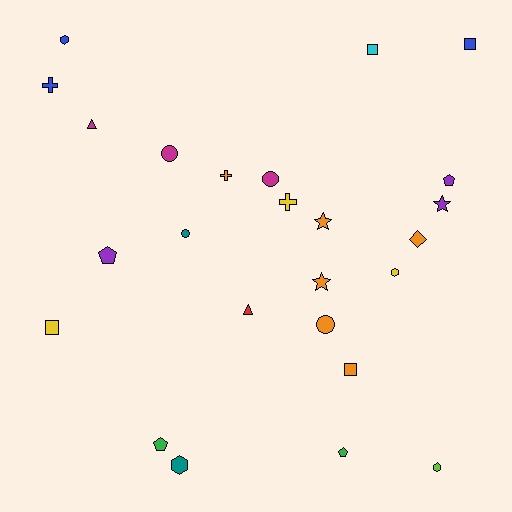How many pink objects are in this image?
There are no pink objects.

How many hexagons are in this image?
There are 4 hexagons.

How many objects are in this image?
There are 25 objects.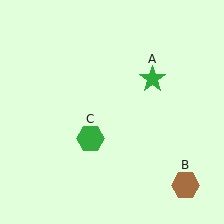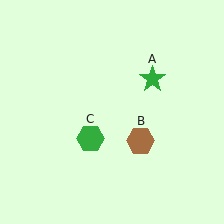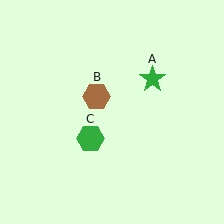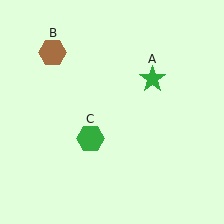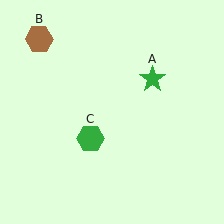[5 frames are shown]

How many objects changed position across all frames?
1 object changed position: brown hexagon (object B).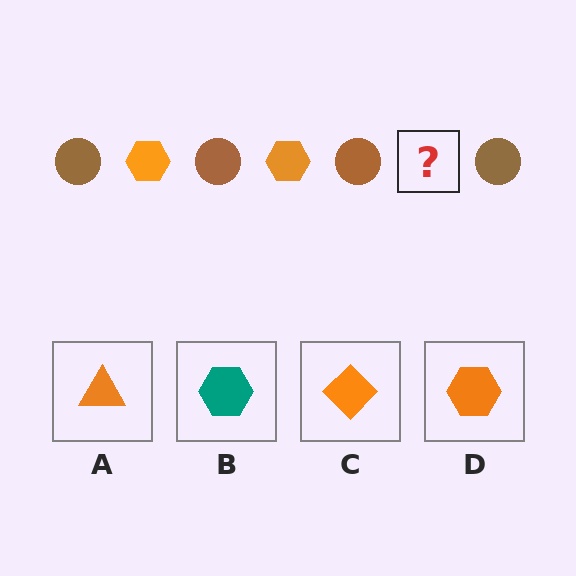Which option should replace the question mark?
Option D.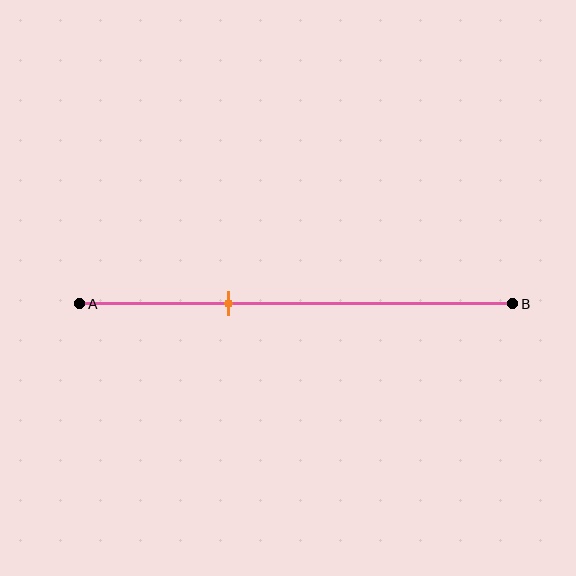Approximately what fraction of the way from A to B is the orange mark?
The orange mark is approximately 35% of the way from A to B.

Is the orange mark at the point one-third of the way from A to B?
Yes, the mark is approximately at the one-third point.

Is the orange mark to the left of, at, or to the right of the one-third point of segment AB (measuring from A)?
The orange mark is approximately at the one-third point of segment AB.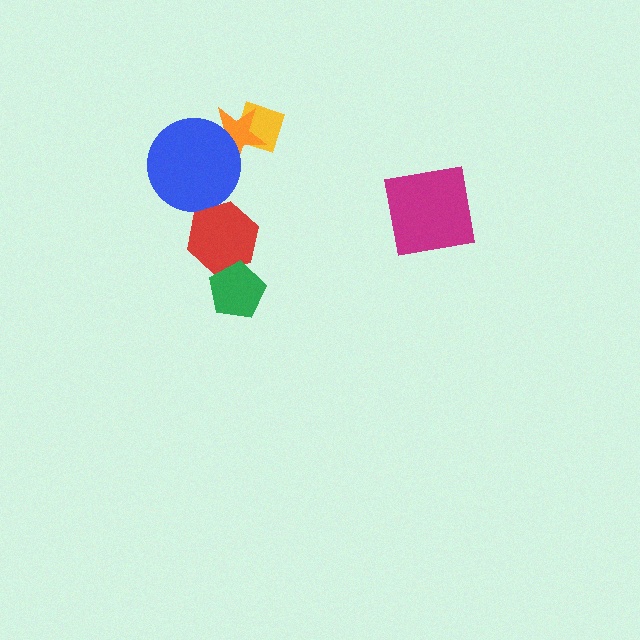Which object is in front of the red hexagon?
The green pentagon is in front of the red hexagon.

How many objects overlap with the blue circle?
1 object overlaps with the blue circle.